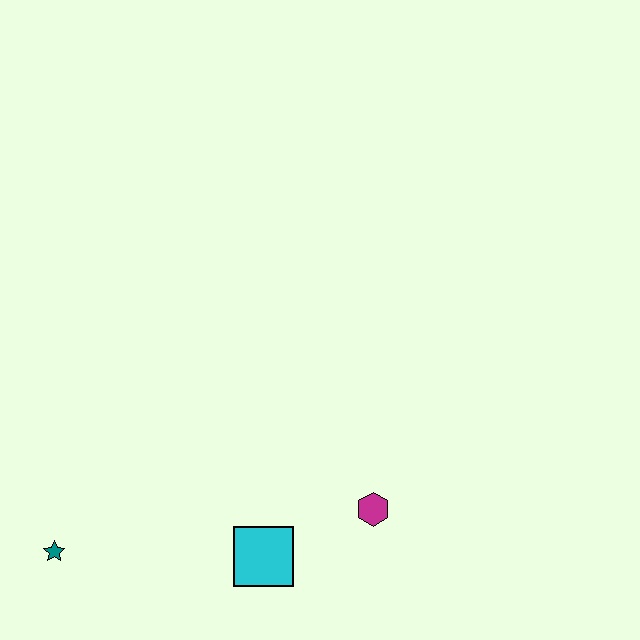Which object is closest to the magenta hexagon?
The cyan square is closest to the magenta hexagon.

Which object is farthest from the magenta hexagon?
The teal star is farthest from the magenta hexagon.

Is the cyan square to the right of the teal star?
Yes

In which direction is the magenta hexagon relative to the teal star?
The magenta hexagon is to the right of the teal star.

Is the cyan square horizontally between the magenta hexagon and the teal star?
Yes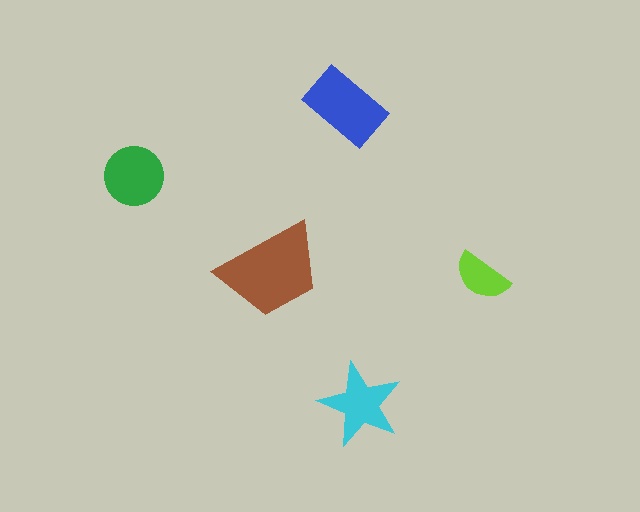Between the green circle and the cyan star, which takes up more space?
The green circle.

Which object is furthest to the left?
The green circle is leftmost.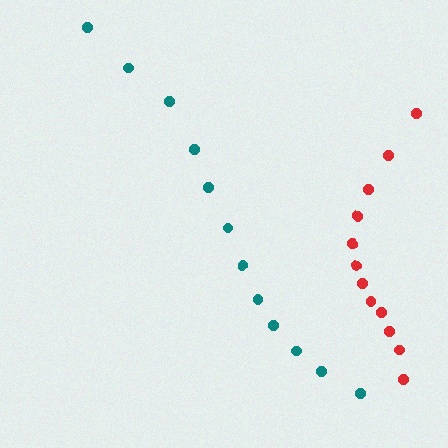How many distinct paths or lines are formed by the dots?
There are 2 distinct paths.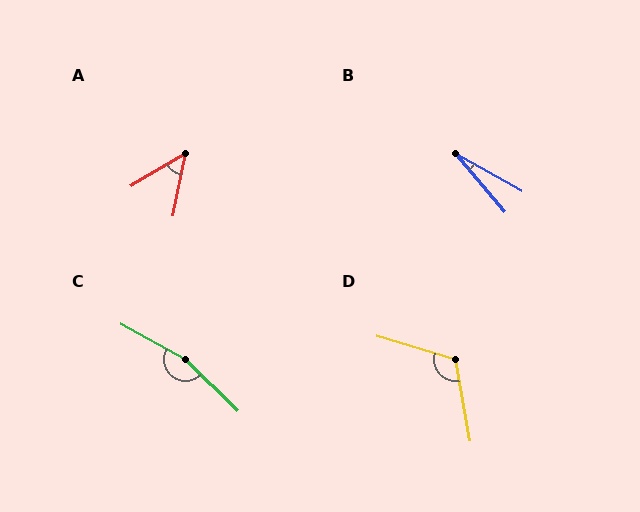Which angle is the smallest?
B, at approximately 21 degrees.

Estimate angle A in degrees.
Approximately 48 degrees.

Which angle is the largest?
C, at approximately 165 degrees.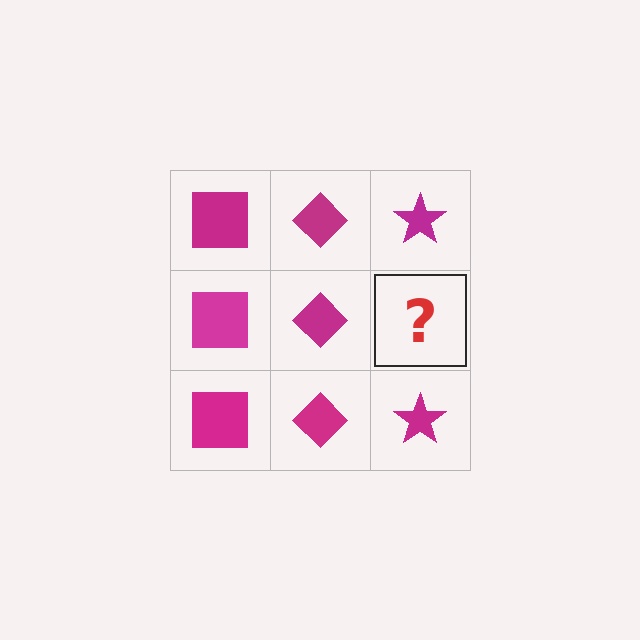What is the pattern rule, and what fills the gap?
The rule is that each column has a consistent shape. The gap should be filled with a magenta star.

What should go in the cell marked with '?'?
The missing cell should contain a magenta star.